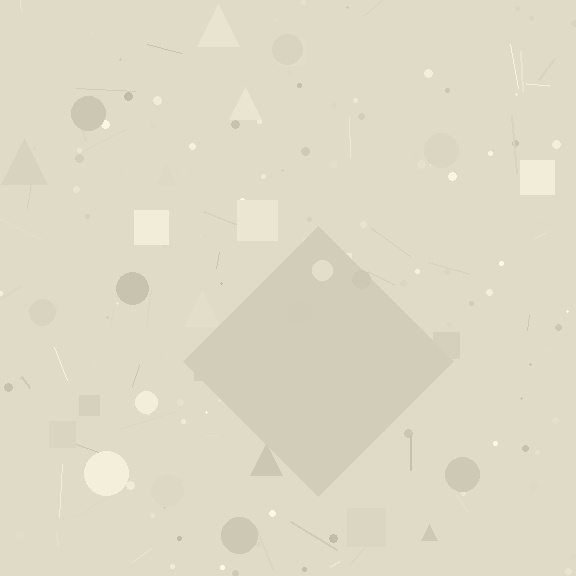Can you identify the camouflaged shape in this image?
The camouflaged shape is a diamond.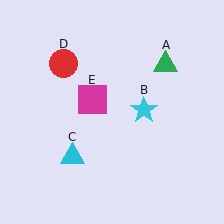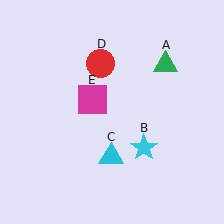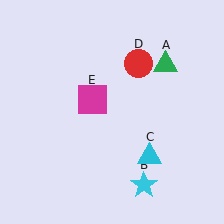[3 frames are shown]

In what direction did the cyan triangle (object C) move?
The cyan triangle (object C) moved right.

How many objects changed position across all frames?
3 objects changed position: cyan star (object B), cyan triangle (object C), red circle (object D).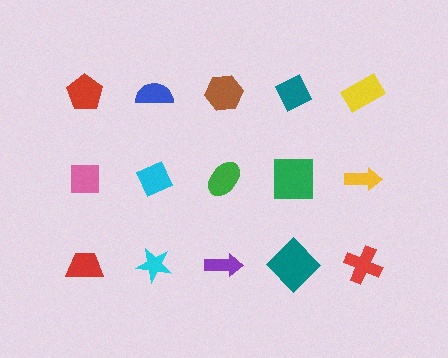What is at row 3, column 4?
A teal diamond.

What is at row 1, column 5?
A yellow rectangle.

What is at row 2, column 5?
A yellow arrow.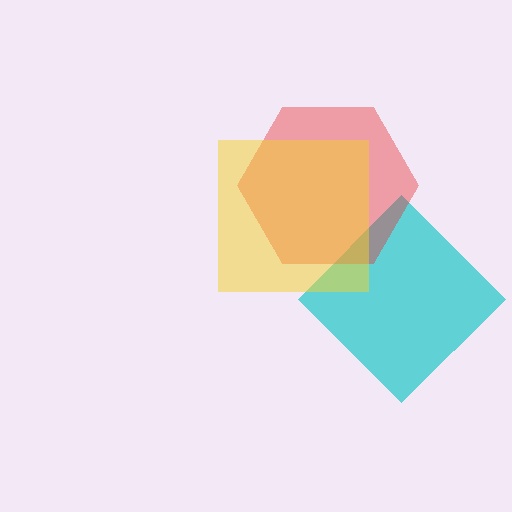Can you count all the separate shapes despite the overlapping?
Yes, there are 3 separate shapes.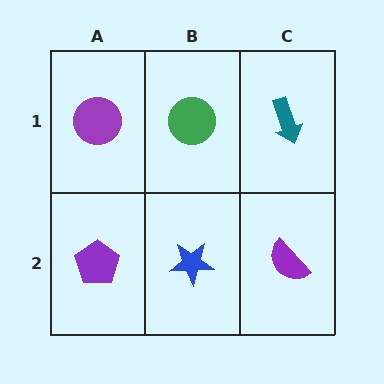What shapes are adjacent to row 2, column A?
A purple circle (row 1, column A), a blue star (row 2, column B).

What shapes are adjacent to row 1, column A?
A purple pentagon (row 2, column A), a green circle (row 1, column B).